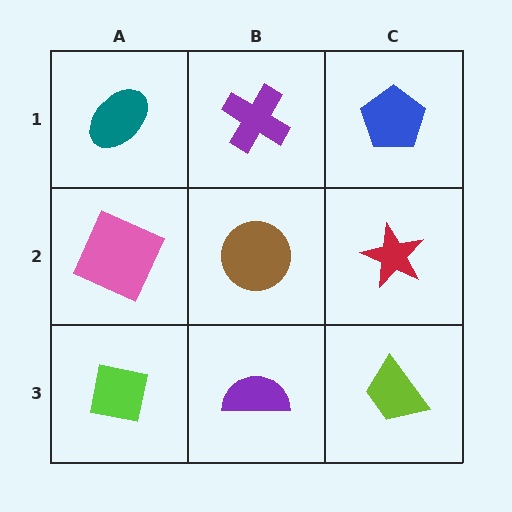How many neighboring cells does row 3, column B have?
3.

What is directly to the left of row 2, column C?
A brown circle.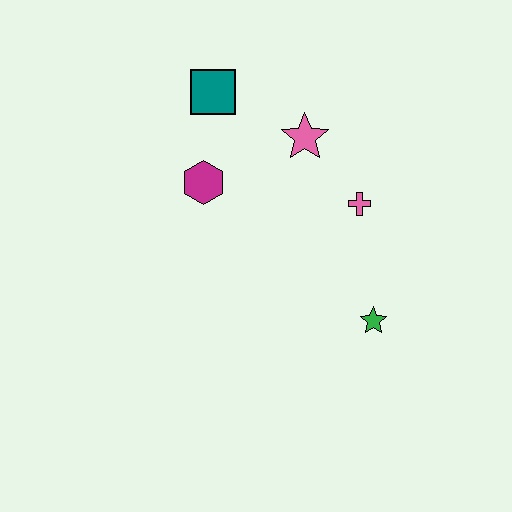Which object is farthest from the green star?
The teal square is farthest from the green star.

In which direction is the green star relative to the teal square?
The green star is below the teal square.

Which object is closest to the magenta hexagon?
The teal square is closest to the magenta hexagon.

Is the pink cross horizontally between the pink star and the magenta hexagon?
No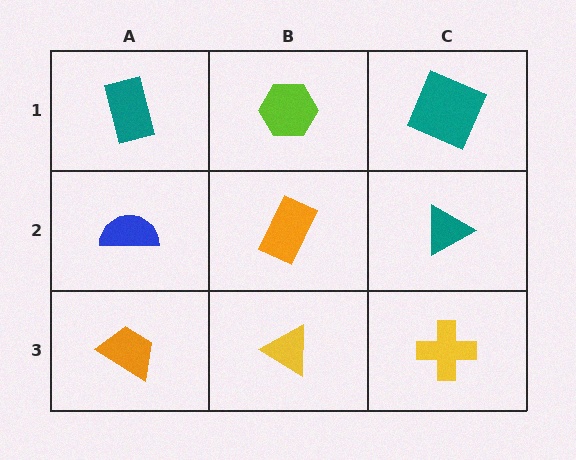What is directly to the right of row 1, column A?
A lime hexagon.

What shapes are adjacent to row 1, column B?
An orange rectangle (row 2, column B), a teal rectangle (row 1, column A), a teal square (row 1, column C).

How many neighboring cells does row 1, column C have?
2.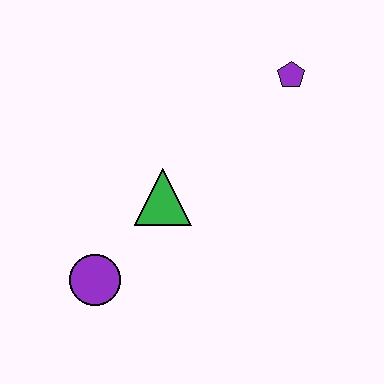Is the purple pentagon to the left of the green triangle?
No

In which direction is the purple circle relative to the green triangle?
The purple circle is below the green triangle.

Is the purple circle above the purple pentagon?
No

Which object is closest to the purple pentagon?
The green triangle is closest to the purple pentagon.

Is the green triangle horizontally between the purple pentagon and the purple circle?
Yes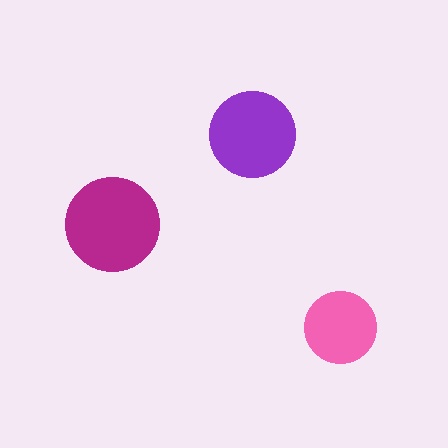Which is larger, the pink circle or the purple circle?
The purple one.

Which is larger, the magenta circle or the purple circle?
The magenta one.